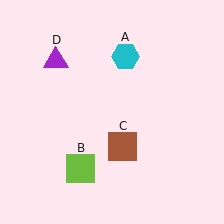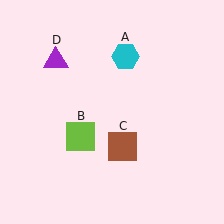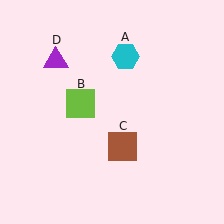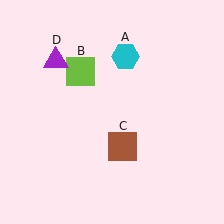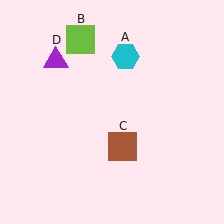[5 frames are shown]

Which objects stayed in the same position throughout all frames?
Cyan hexagon (object A) and brown square (object C) and purple triangle (object D) remained stationary.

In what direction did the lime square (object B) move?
The lime square (object B) moved up.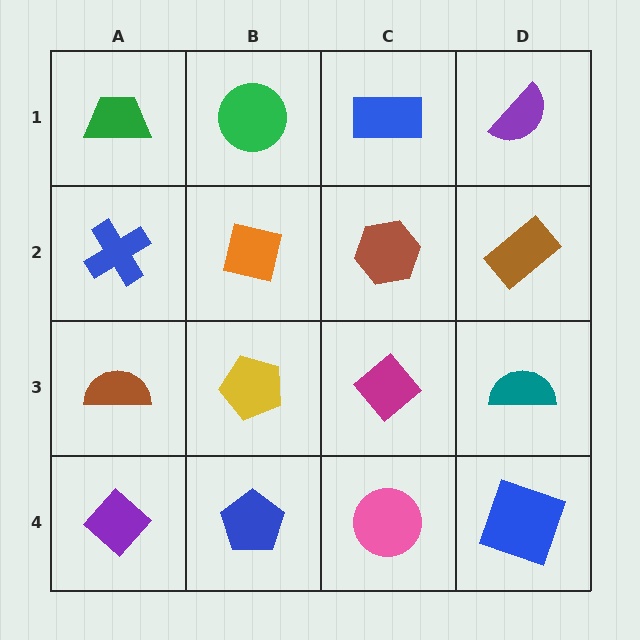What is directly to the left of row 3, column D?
A magenta diamond.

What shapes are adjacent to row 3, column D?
A brown rectangle (row 2, column D), a blue square (row 4, column D), a magenta diamond (row 3, column C).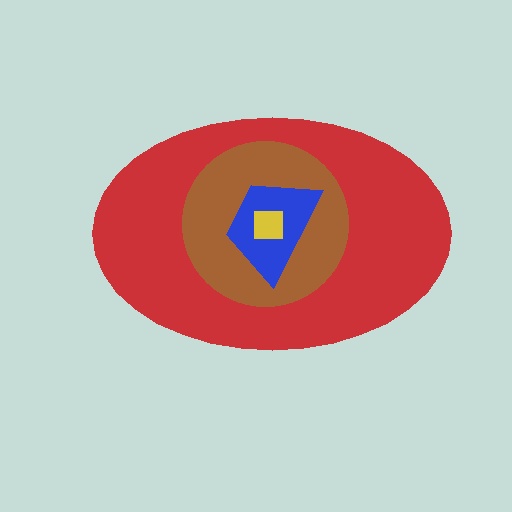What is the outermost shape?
The red ellipse.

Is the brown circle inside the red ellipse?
Yes.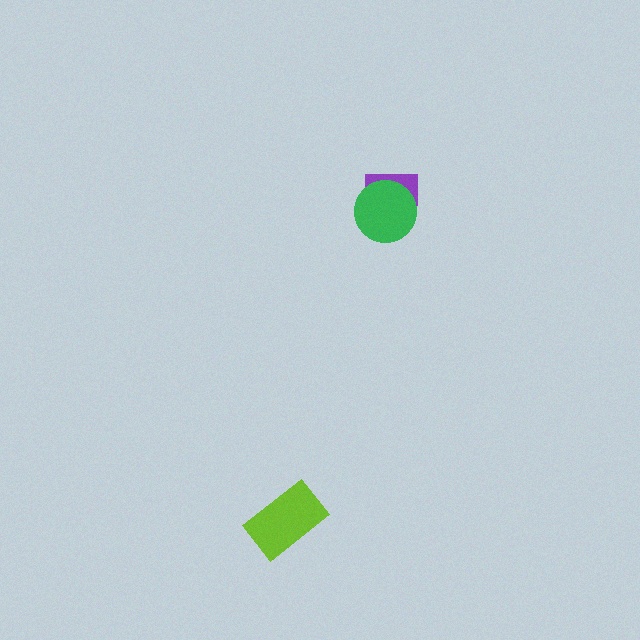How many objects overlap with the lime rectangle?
0 objects overlap with the lime rectangle.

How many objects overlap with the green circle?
1 object overlaps with the green circle.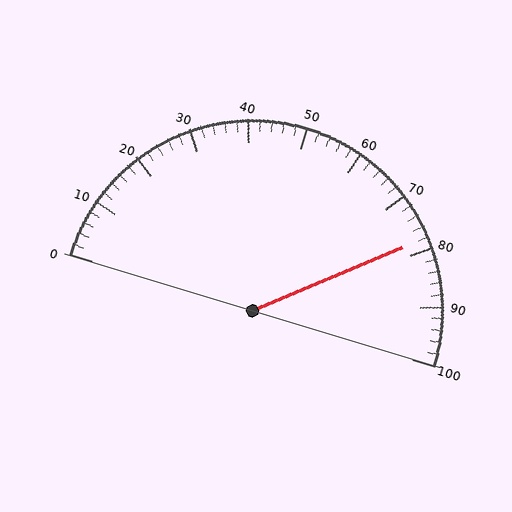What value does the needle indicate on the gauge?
The needle indicates approximately 78.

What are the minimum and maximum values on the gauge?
The gauge ranges from 0 to 100.